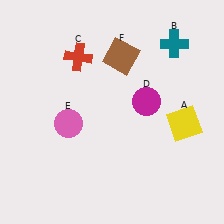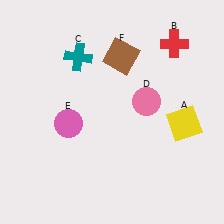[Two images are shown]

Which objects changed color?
B changed from teal to red. C changed from red to teal. D changed from magenta to pink.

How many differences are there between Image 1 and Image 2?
There are 3 differences between the two images.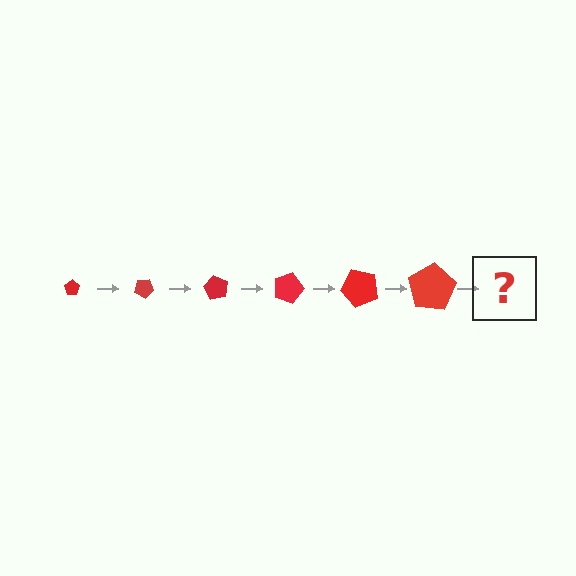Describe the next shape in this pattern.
It should be a pentagon, larger than the previous one and rotated 180 degrees from the start.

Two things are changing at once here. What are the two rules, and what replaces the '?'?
The two rules are that the pentagon grows larger each step and it rotates 30 degrees each step. The '?' should be a pentagon, larger than the previous one and rotated 180 degrees from the start.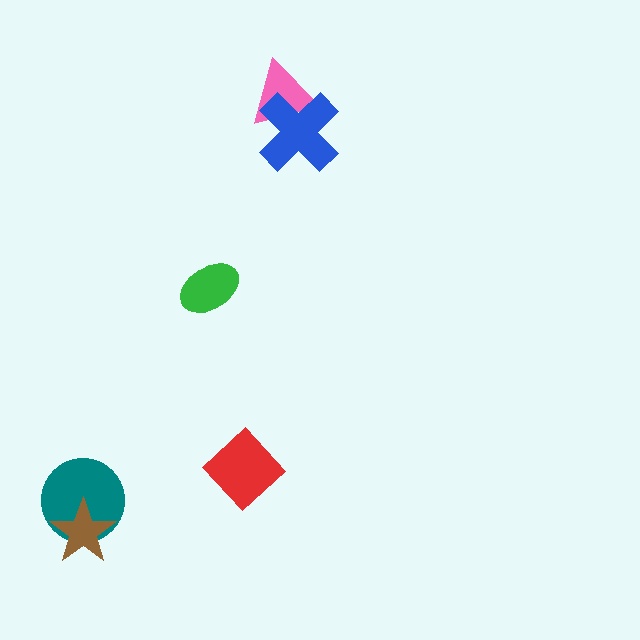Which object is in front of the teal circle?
The brown star is in front of the teal circle.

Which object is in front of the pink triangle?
The blue cross is in front of the pink triangle.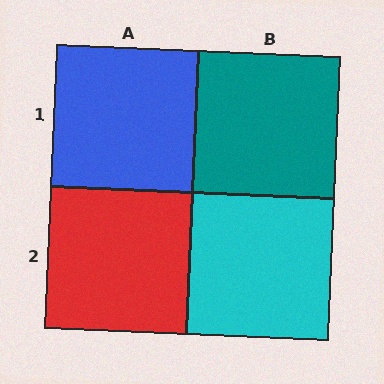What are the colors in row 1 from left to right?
Blue, teal.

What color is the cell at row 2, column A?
Red.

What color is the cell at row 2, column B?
Cyan.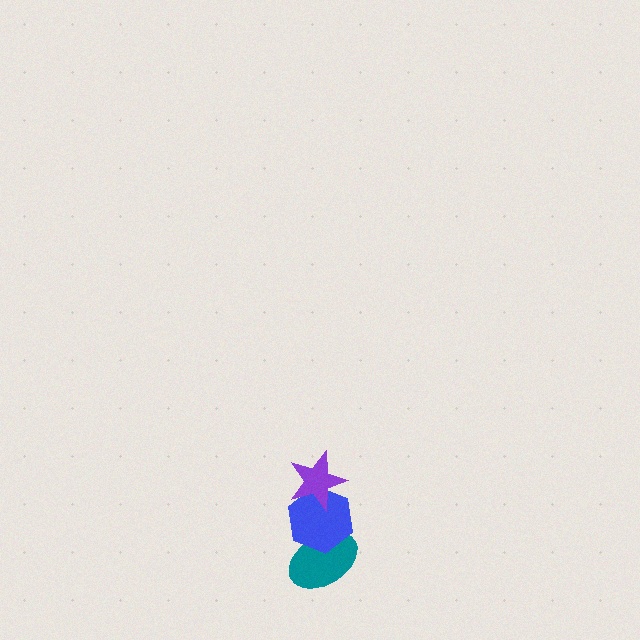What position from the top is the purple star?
The purple star is 1st from the top.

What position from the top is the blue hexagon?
The blue hexagon is 2nd from the top.